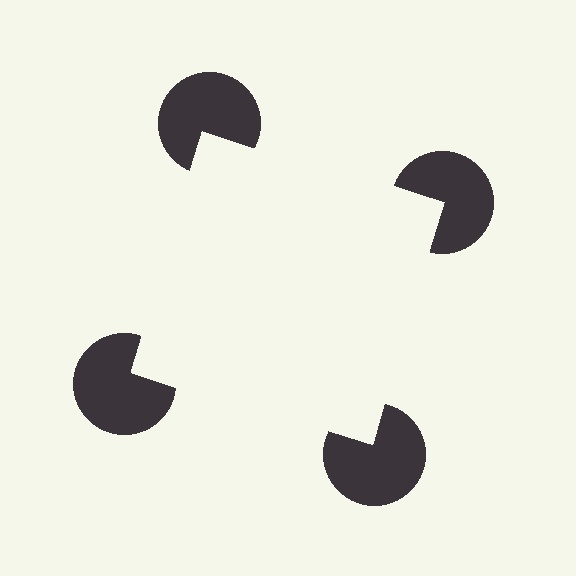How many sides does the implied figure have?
4 sides.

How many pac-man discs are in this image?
There are 4 — one at each vertex of the illusory square.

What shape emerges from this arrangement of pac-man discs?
An illusory square — its edges are inferred from the aligned wedge cuts in the pac-man discs, not physically drawn.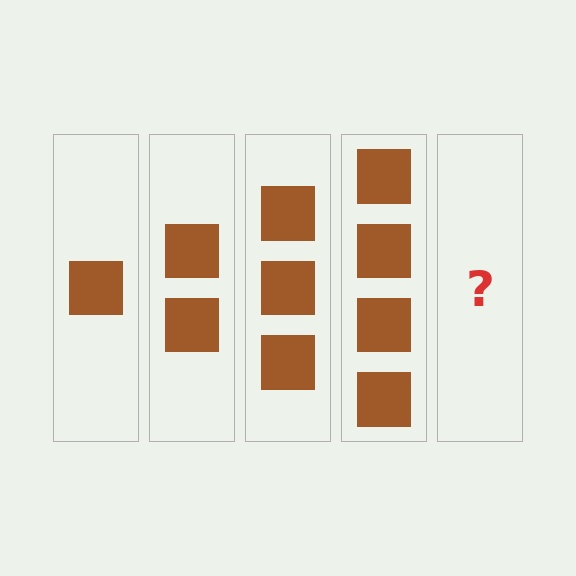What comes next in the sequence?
The next element should be 5 squares.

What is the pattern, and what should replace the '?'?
The pattern is that each step adds one more square. The '?' should be 5 squares.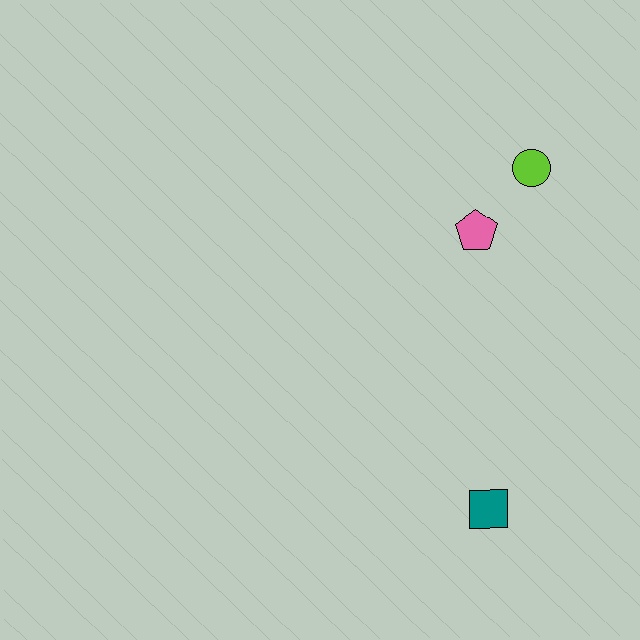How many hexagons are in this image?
There are no hexagons.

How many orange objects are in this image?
There are no orange objects.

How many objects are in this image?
There are 3 objects.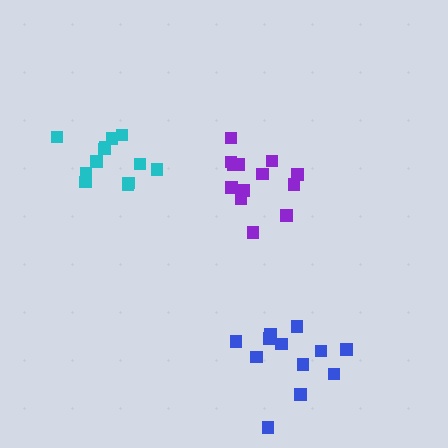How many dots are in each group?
Group 1: 12 dots, Group 2: 13 dots, Group 3: 12 dots (37 total).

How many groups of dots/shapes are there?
There are 3 groups.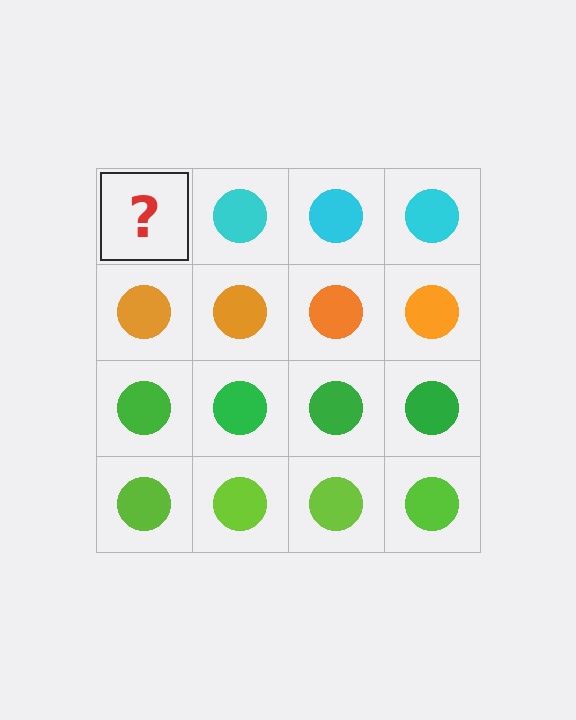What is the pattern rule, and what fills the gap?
The rule is that each row has a consistent color. The gap should be filled with a cyan circle.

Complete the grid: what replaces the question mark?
The question mark should be replaced with a cyan circle.